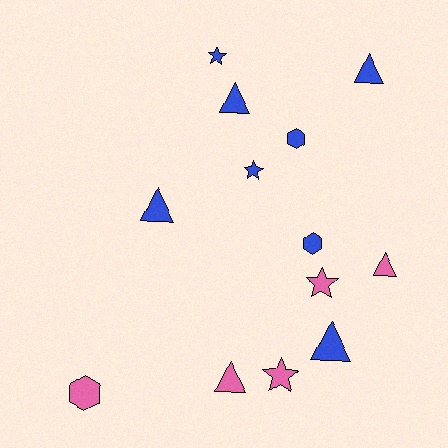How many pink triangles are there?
There are 2 pink triangles.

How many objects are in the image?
There are 13 objects.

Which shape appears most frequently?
Triangle, with 6 objects.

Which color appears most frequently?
Blue, with 8 objects.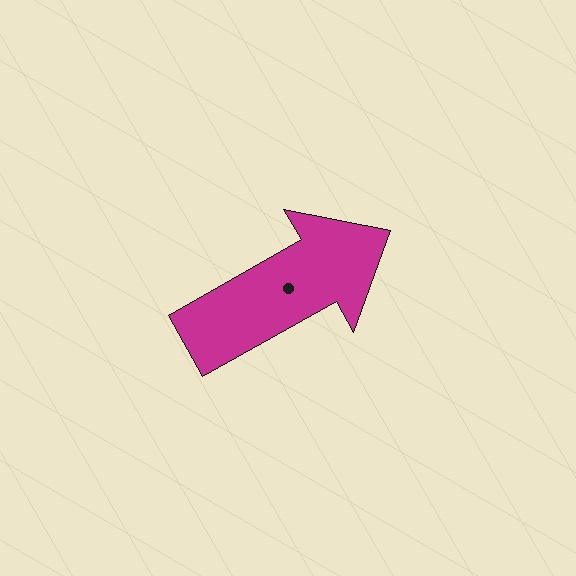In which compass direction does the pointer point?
Northeast.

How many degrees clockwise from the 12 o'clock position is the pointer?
Approximately 61 degrees.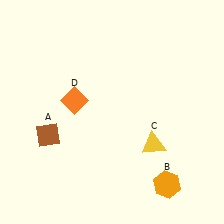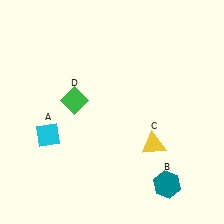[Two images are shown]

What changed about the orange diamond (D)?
In Image 1, D is orange. In Image 2, it changed to green.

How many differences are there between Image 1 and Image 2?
There are 3 differences between the two images.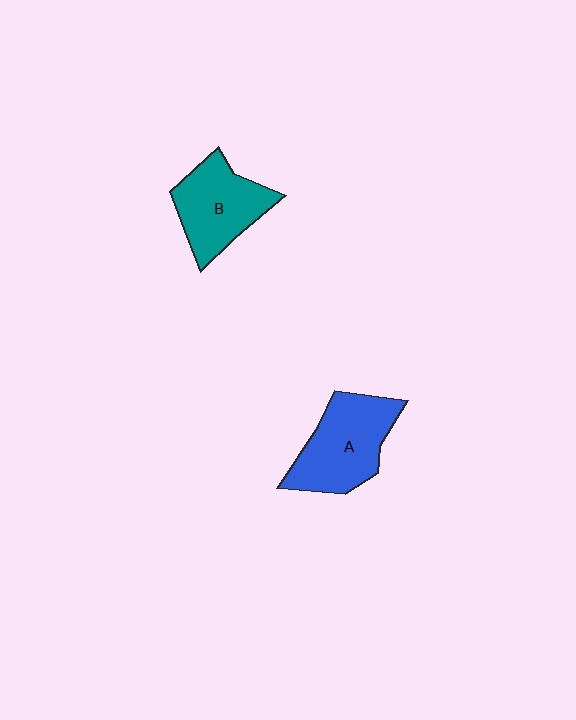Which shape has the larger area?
Shape A (blue).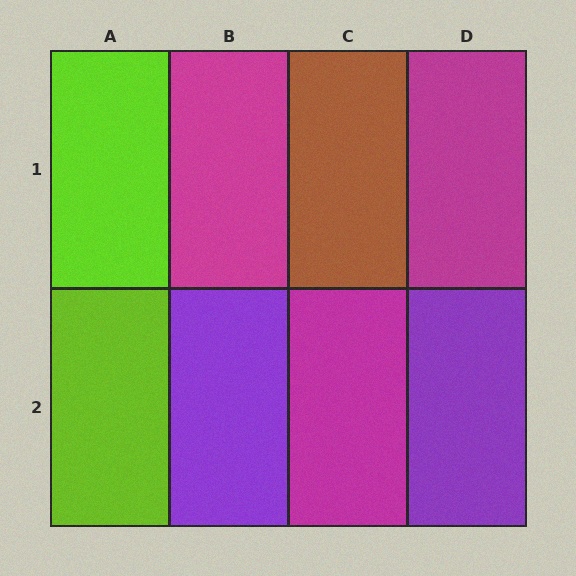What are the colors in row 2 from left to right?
Lime, purple, magenta, purple.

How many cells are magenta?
3 cells are magenta.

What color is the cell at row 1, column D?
Magenta.